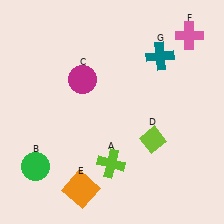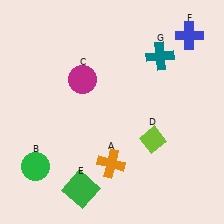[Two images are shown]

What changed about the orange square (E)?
In Image 1, E is orange. In Image 2, it changed to green.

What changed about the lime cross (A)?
In Image 1, A is lime. In Image 2, it changed to orange.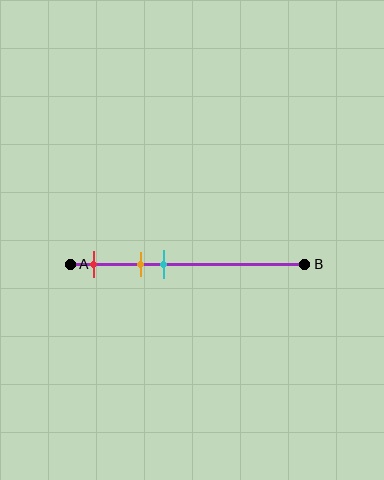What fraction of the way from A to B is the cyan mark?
The cyan mark is approximately 40% (0.4) of the way from A to B.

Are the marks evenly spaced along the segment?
Yes, the marks are approximately evenly spaced.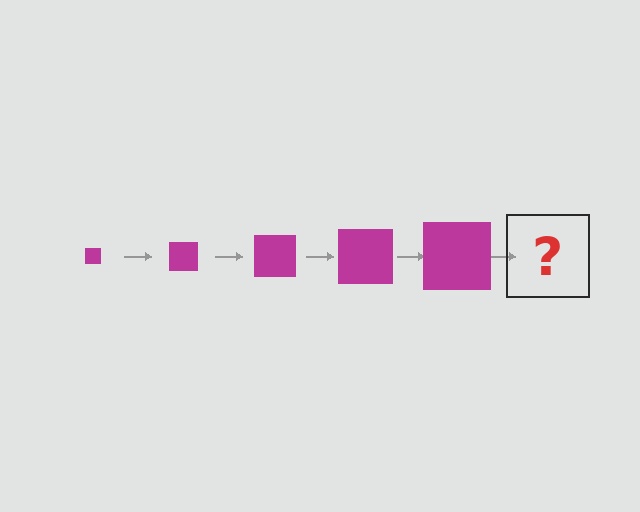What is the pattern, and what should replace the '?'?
The pattern is that the square gets progressively larger each step. The '?' should be a magenta square, larger than the previous one.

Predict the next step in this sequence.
The next step is a magenta square, larger than the previous one.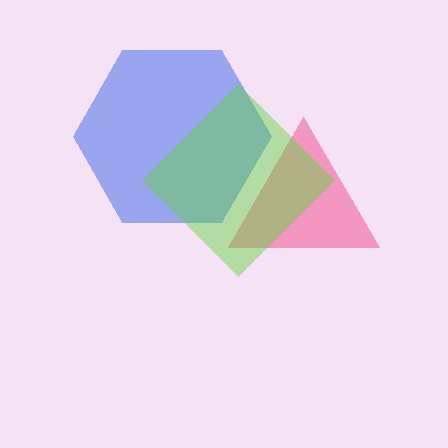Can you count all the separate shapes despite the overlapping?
Yes, there are 3 separate shapes.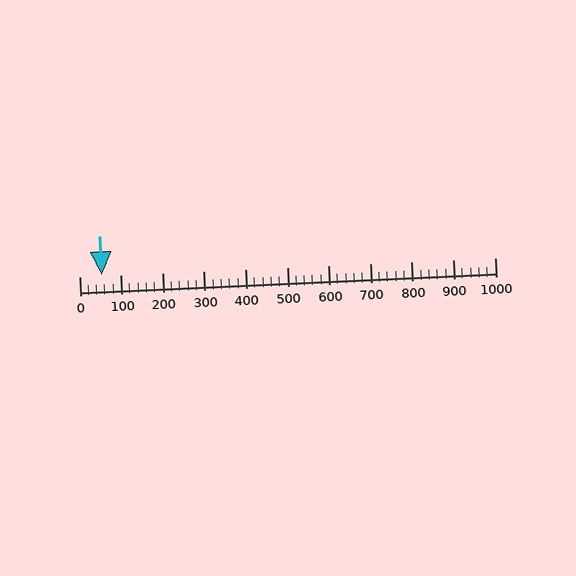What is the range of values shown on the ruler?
The ruler shows values from 0 to 1000.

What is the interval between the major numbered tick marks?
The major tick marks are spaced 100 units apart.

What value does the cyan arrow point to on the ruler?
The cyan arrow points to approximately 53.